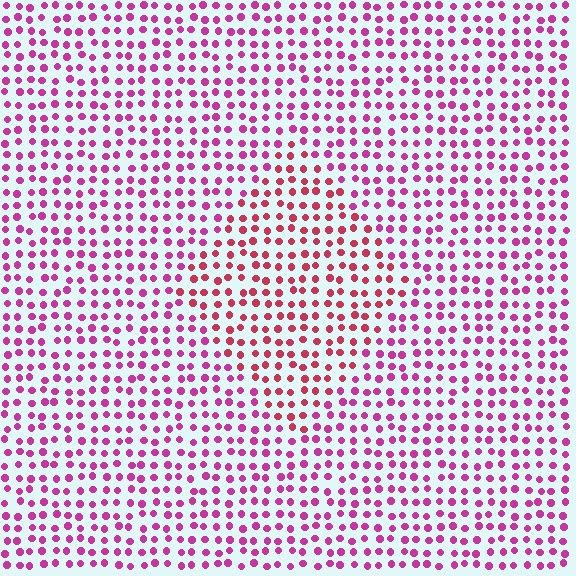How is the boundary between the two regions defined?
The boundary is defined purely by a slight shift in hue (about 30 degrees). Spacing, size, and orientation are identical on both sides.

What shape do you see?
I see a diamond.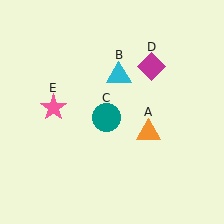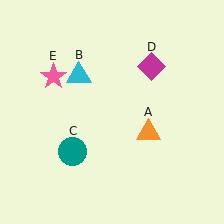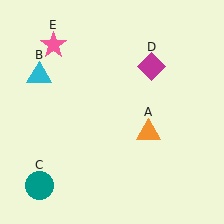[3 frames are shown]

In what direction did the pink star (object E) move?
The pink star (object E) moved up.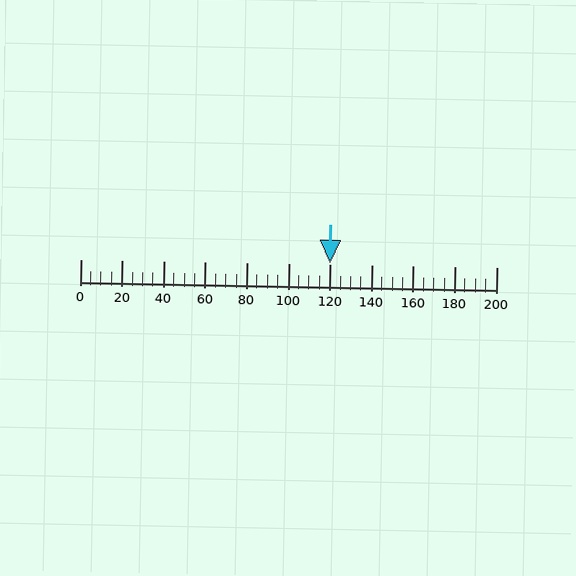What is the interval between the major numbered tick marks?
The major tick marks are spaced 20 units apart.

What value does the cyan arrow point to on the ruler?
The cyan arrow points to approximately 120.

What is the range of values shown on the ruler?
The ruler shows values from 0 to 200.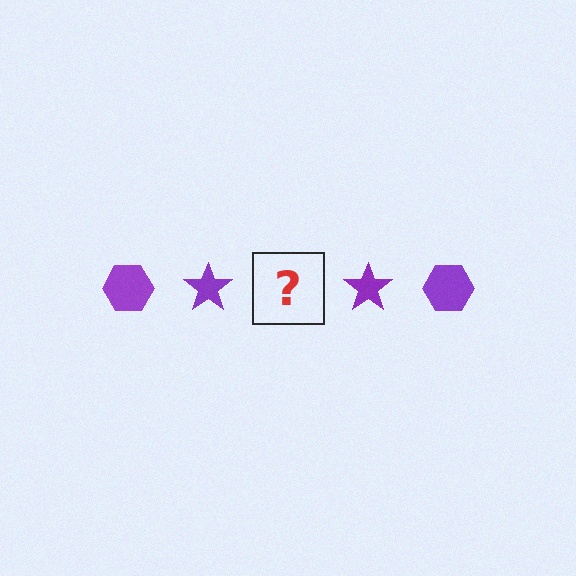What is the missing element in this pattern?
The missing element is a purple hexagon.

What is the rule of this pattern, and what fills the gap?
The rule is that the pattern cycles through hexagon, star shapes in purple. The gap should be filled with a purple hexagon.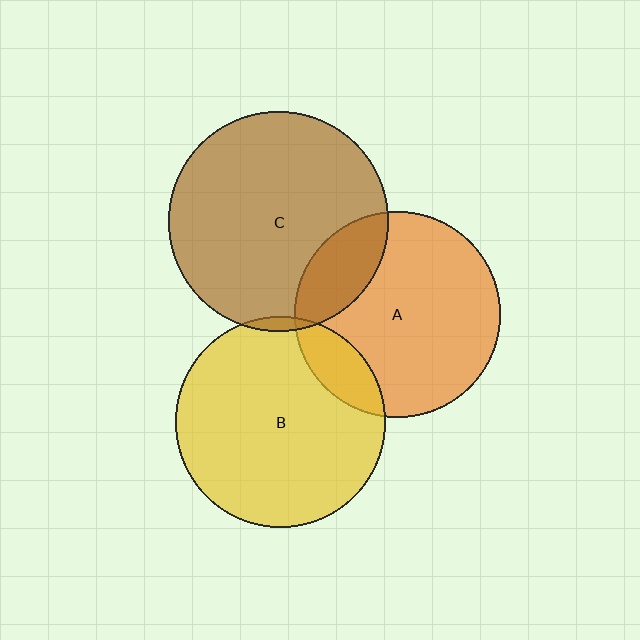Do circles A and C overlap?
Yes.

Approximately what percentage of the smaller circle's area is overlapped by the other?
Approximately 20%.